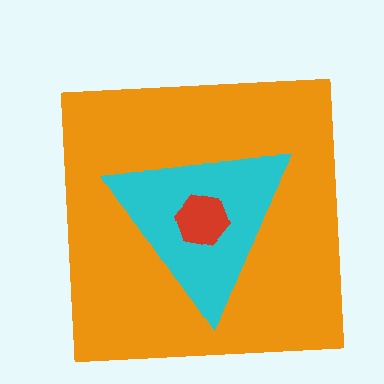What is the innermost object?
The red hexagon.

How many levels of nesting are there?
3.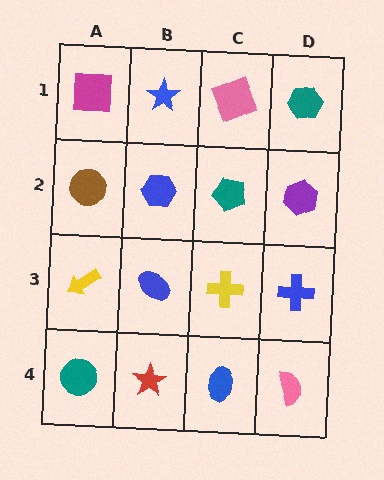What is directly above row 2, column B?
A blue star.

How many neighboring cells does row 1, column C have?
3.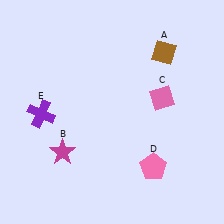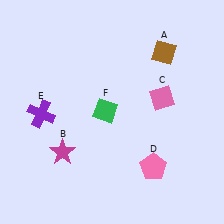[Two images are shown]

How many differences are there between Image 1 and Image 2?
There is 1 difference between the two images.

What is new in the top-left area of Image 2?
A green diamond (F) was added in the top-left area of Image 2.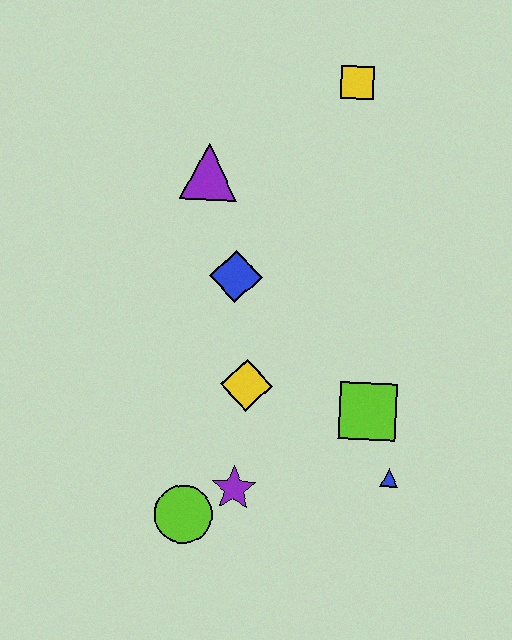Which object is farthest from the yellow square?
The lime circle is farthest from the yellow square.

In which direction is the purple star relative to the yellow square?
The purple star is below the yellow square.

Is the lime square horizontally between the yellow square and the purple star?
No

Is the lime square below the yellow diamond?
Yes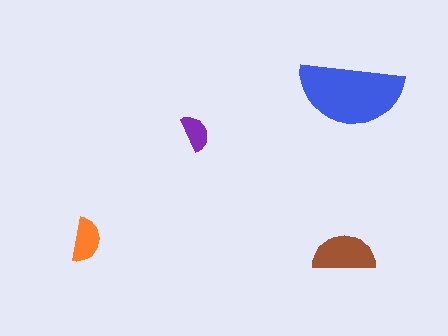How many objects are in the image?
There are 4 objects in the image.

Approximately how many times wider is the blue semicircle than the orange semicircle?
About 2.5 times wider.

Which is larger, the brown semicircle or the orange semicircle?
The brown one.